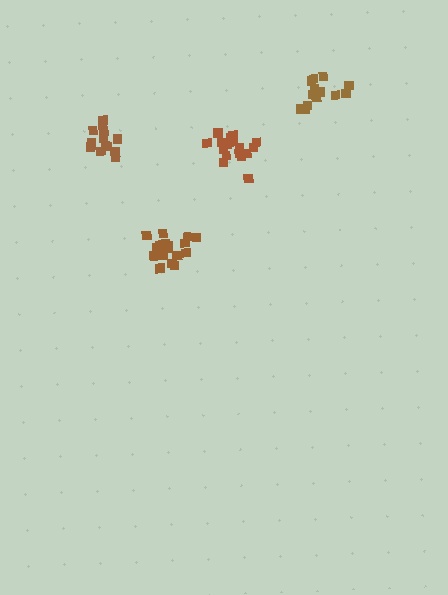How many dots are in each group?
Group 1: 14 dots, Group 2: 17 dots, Group 3: 16 dots, Group 4: 20 dots (67 total).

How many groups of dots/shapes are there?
There are 4 groups.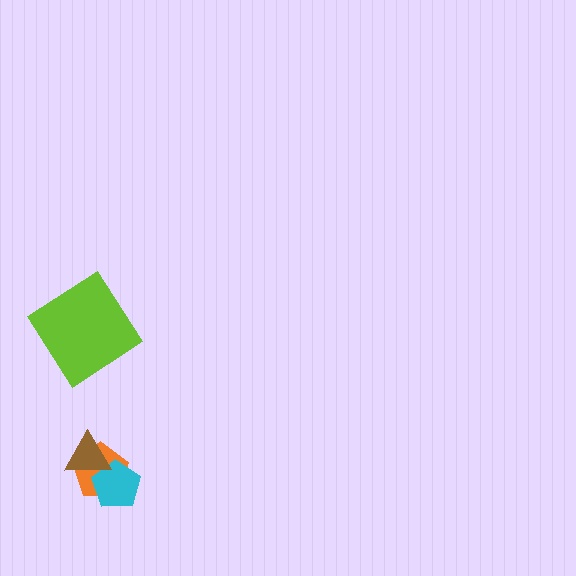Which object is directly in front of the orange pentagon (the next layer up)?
The cyan pentagon is directly in front of the orange pentagon.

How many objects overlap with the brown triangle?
2 objects overlap with the brown triangle.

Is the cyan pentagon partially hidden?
Yes, it is partially covered by another shape.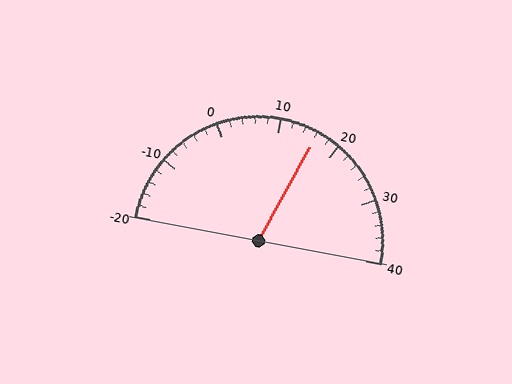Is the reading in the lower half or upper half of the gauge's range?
The reading is in the upper half of the range (-20 to 40).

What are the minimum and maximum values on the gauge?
The gauge ranges from -20 to 40.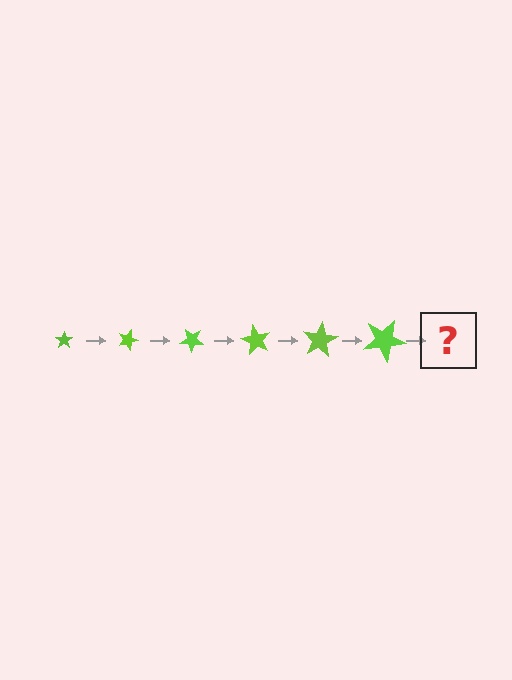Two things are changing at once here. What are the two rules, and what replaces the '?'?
The two rules are that the star grows larger each step and it rotates 20 degrees each step. The '?' should be a star, larger than the previous one and rotated 120 degrees from the start.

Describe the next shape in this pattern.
It should be a star, larger than the previous one and rotated 120 degrees from the start.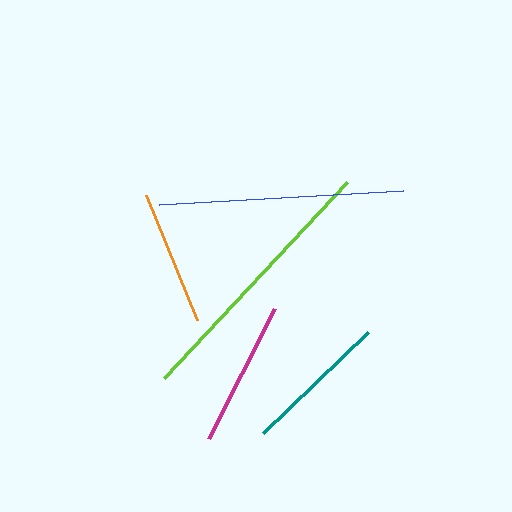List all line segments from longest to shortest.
From longest to shortest: lime, blue, teal, magenta, orange.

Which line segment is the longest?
The lime line is the longest at approximately 268 pixels.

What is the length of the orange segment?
The orange segment is approximately 136 pixels long.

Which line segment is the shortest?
The orange line is the shortest at approximately 136 pixels.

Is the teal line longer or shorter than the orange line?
The teal line is longer than the orange line.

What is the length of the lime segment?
The lime segment is approximately 268 pixels long.